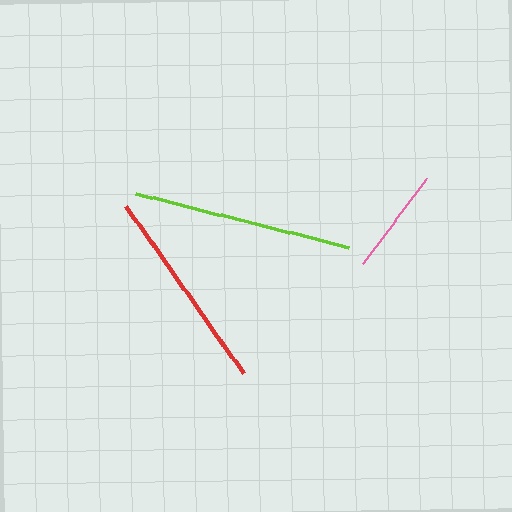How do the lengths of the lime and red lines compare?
The lime and red lines are approximately the same length.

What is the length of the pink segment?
The pink segment is approximately 107 pixels long.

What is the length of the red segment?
The red segment is approximately 204 pixels long.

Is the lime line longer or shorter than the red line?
The lime line is longer than the red line.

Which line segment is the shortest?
The pink line is the shortest at approximately 107 pixels.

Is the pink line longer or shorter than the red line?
The red line is longer than the pink line.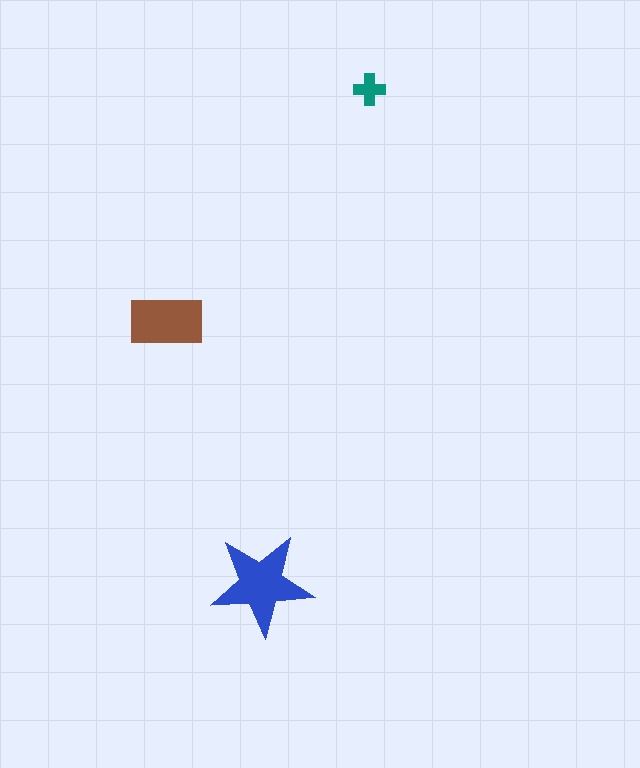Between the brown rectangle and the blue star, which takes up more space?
The blue star.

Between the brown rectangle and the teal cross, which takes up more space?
The brown rectangle.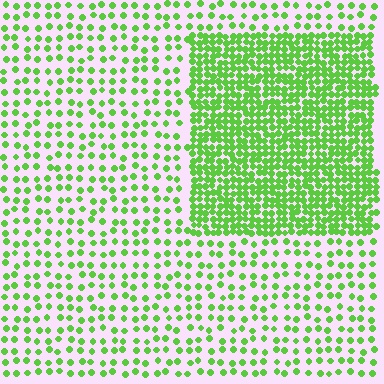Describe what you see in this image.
The image contains small lime elements arranged at two different densities. A rectangle-shaped region is visible where the elements are more densely packed than the surrounding area.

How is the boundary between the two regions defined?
The boundary is defined by a change in element density (approximately 2.7x ratio). All elements are the same color, size, and shape.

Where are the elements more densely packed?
The elements are more densely packed inside the rectangle boundary.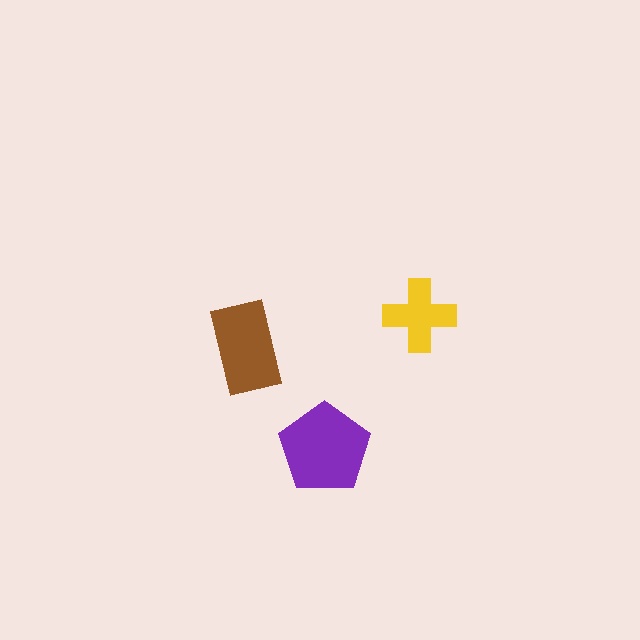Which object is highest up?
The yellow cross is topmost.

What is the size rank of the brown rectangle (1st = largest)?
2nd.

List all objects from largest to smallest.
The purple pentagon, the brown rectangle, the yellow cross.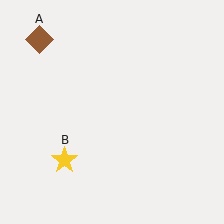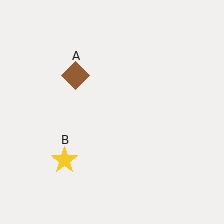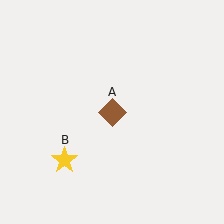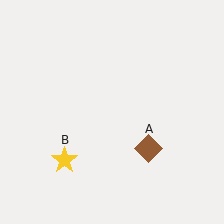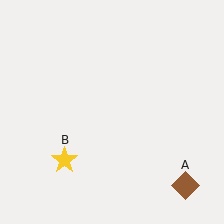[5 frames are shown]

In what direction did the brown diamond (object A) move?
The brown diamond (object A) moved down and to the right.